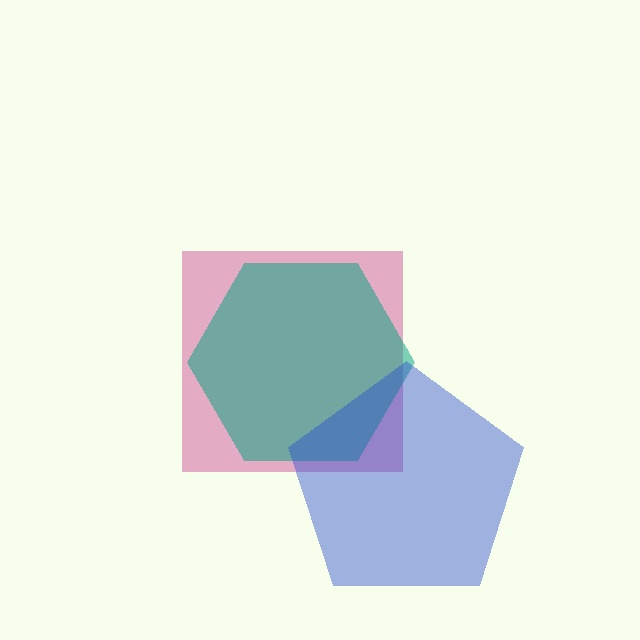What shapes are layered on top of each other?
The layered shapes are: a magenta square, a teal hexagon, a blue pentagon.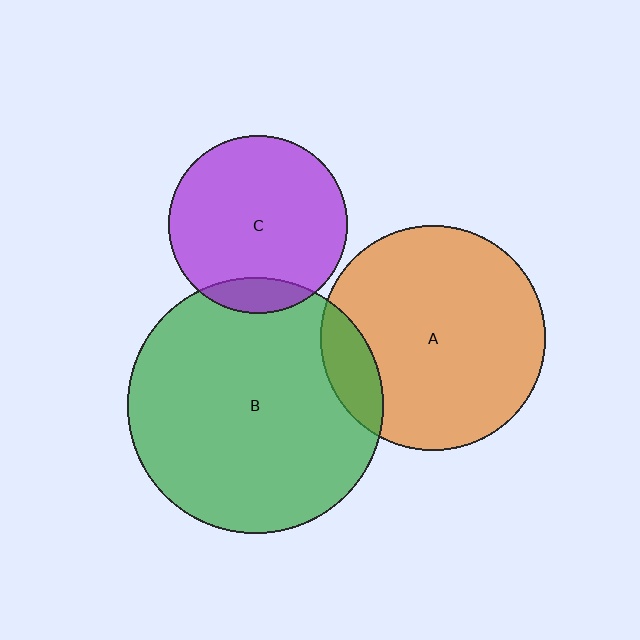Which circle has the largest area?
Circle B (green).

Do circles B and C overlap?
Yes.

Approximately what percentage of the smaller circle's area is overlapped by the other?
Approximately 10%.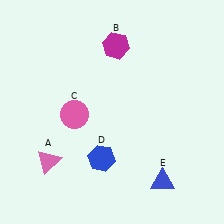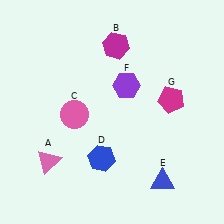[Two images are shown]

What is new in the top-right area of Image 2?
A purple hexagon (F) was added in the top-right area of Image 2.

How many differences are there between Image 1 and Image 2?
There are 2 differences between the two images.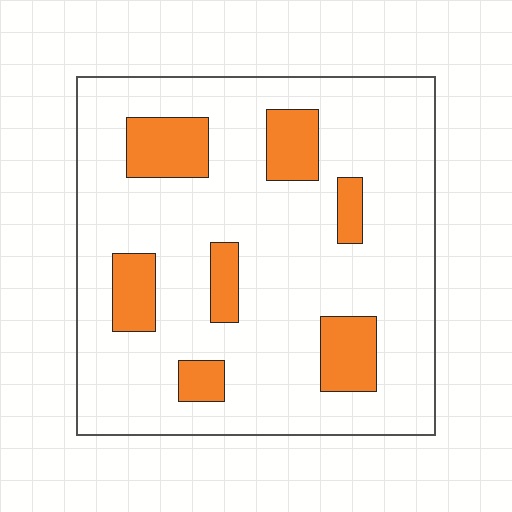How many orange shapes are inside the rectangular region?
7.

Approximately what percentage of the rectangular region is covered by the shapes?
Approximately 20%.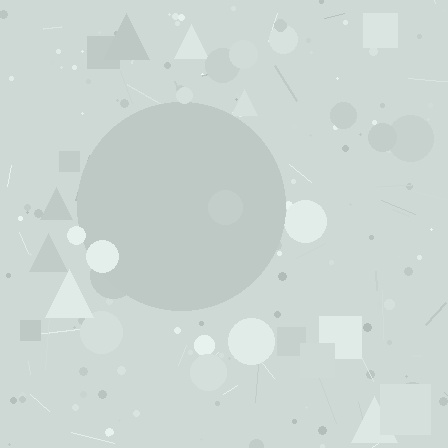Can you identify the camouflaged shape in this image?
The camouflaged shape is a circle.